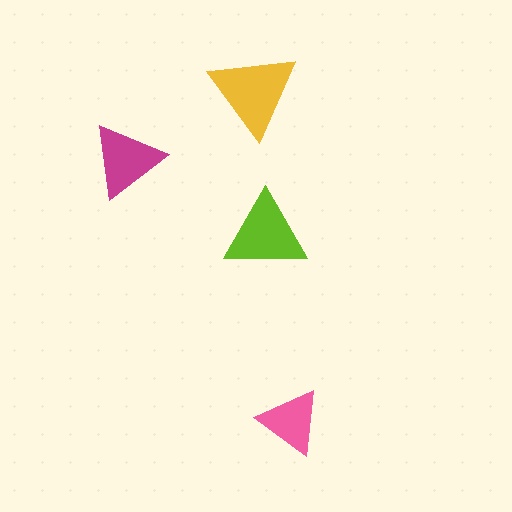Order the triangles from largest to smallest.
the yellow one, the lime one, the magenta one, the pink one.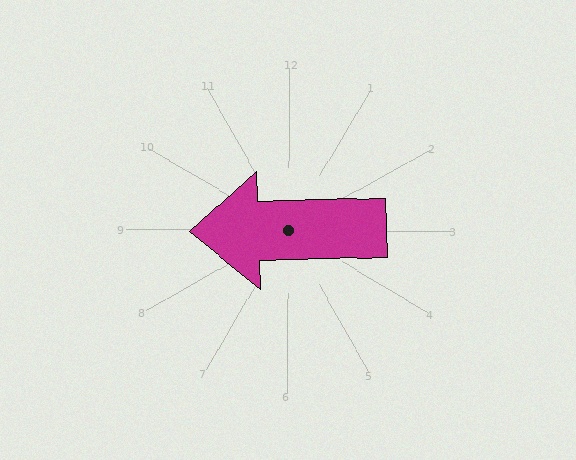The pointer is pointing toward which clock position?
Roughly 9 o'clock.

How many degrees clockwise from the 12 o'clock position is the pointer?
Approximately 268 degrees.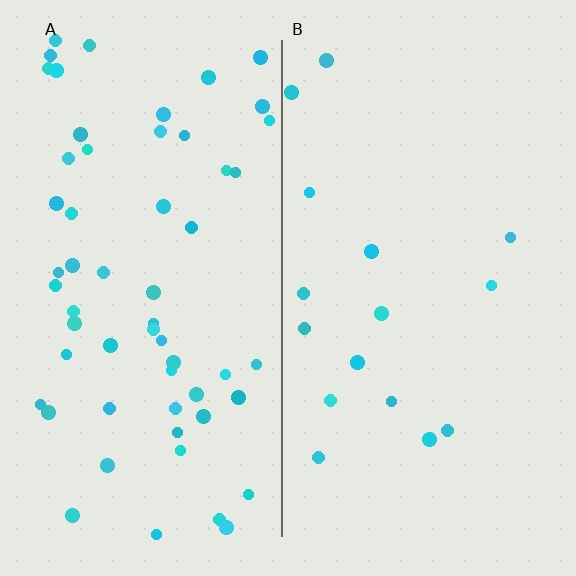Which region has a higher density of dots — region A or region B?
A (the left).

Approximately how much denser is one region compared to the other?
Approximately 3.6× — region A over region B.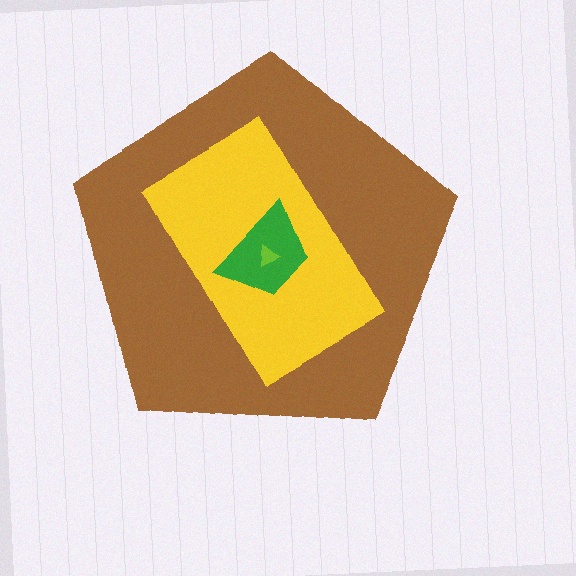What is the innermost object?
The lime triangle.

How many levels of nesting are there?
4.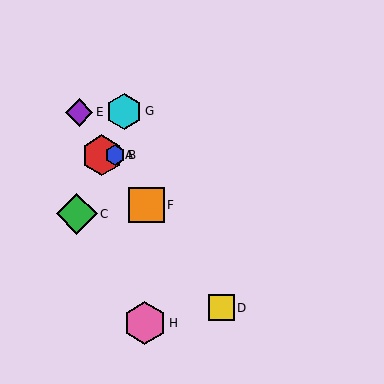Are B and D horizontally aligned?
No, B is at y≈155 and D is at y≈308.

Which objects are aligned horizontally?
Objects A, B are aligned horizontally.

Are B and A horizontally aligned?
Yes, both are at y≈155.